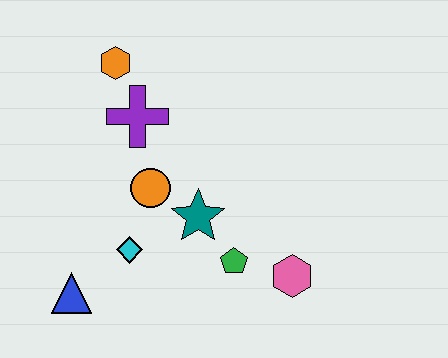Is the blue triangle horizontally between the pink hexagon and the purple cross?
No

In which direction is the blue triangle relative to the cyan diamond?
The blue triangle is to the left of the cyan diamond.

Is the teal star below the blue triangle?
No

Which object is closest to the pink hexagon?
The green pentagon is closest to the pink hexagon.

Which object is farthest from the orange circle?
The pink hexagon is farthest from the orange circle.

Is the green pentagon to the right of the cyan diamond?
Yes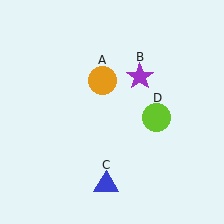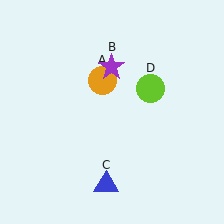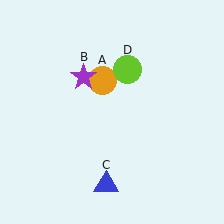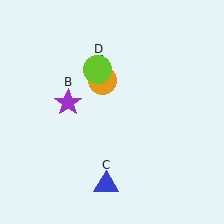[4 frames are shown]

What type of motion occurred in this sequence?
The purple star (object B), lime circle (object D) rotated counterclockwise around the center of the scene.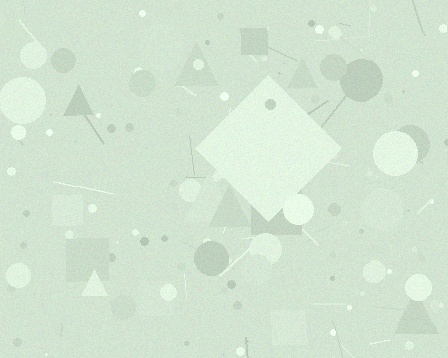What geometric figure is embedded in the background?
A diamond is embedded in the background.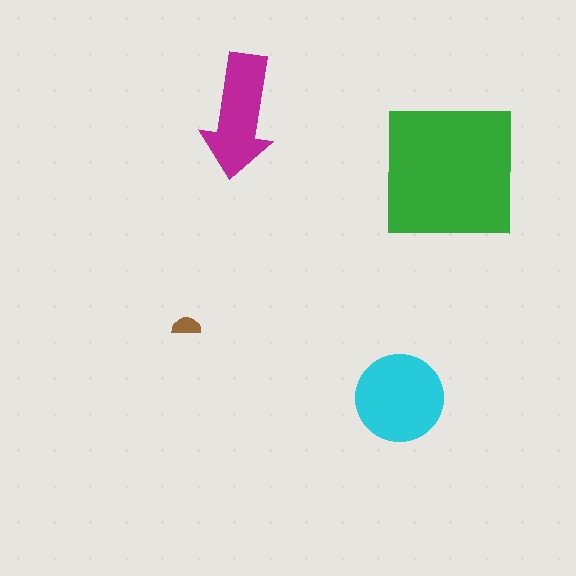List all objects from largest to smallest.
The green square, the cyan circle, the magenta arrow, the brown semicircle.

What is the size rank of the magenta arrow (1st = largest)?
3rd.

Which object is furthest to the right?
The green square is rightmost.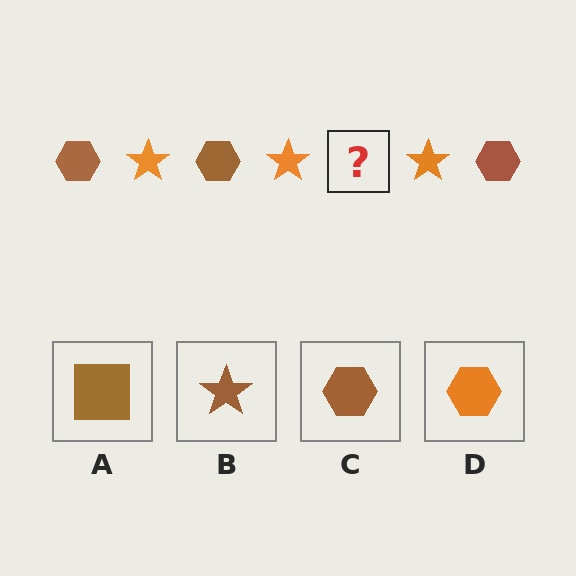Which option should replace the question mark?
Option C.